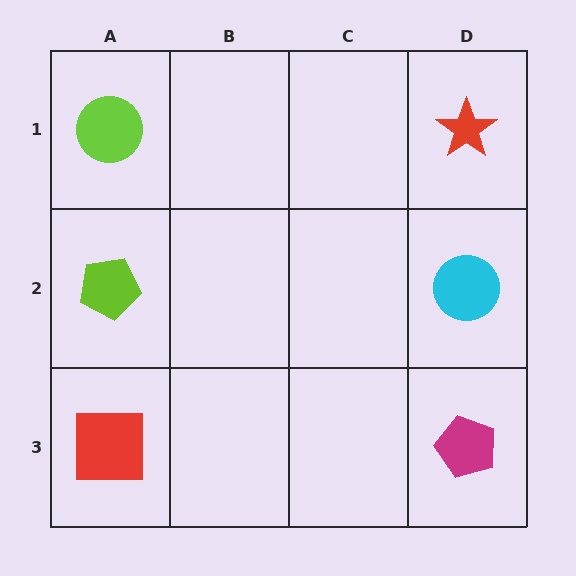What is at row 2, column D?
A cyan circle.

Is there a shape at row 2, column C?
No, that cell is empty.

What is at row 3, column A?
A red square.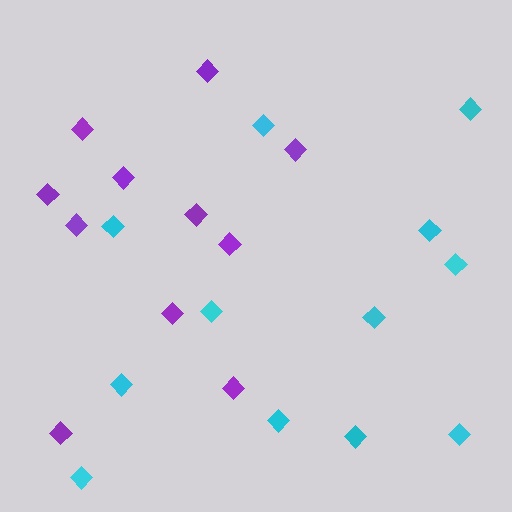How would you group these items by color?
There are 2 groups: one group of cyan diamonds (12) and one group of purple diamonds (11).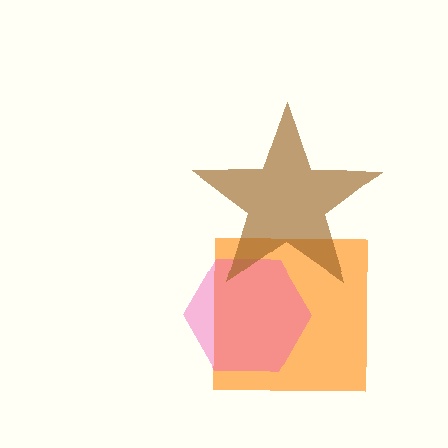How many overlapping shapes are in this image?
There are 3 overlapping shapes in the image.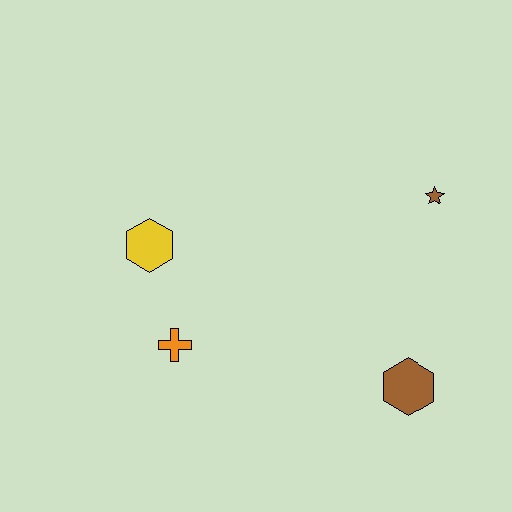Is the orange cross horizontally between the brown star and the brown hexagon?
No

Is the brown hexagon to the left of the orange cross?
No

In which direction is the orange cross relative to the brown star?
The orange cross is to the left of the brown star.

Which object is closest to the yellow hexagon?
The orange cross is closest to the yellow hexagon.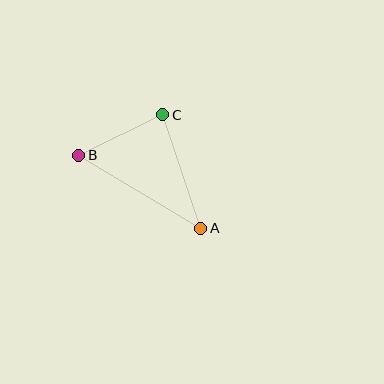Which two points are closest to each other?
Points B and C are closest to each other.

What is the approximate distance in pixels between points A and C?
The distance between A and C is approximately 120 pixels.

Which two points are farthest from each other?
Points A and B are farthest from each other.